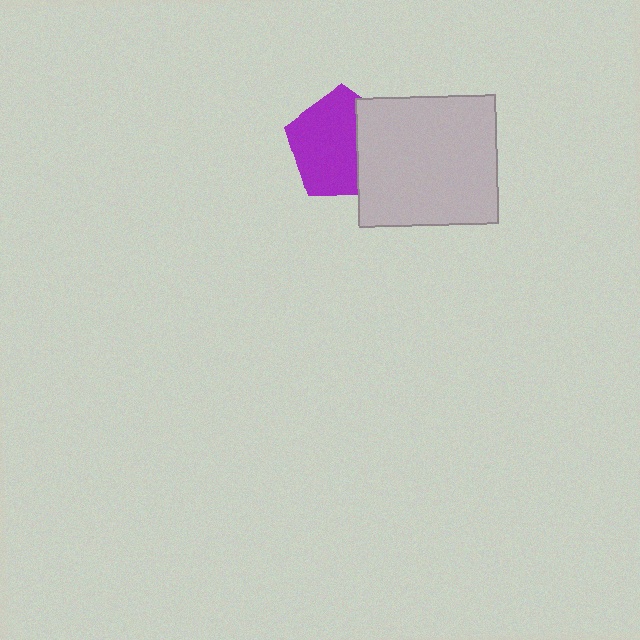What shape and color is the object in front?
The object in front is a light gray rectangle.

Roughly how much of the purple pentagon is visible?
Most of it is visible (roughly 66%).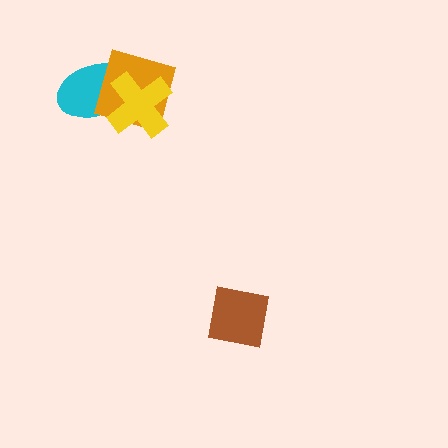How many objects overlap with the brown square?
0 objects overlap with the brown square.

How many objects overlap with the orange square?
2 objects overlap with the orange square.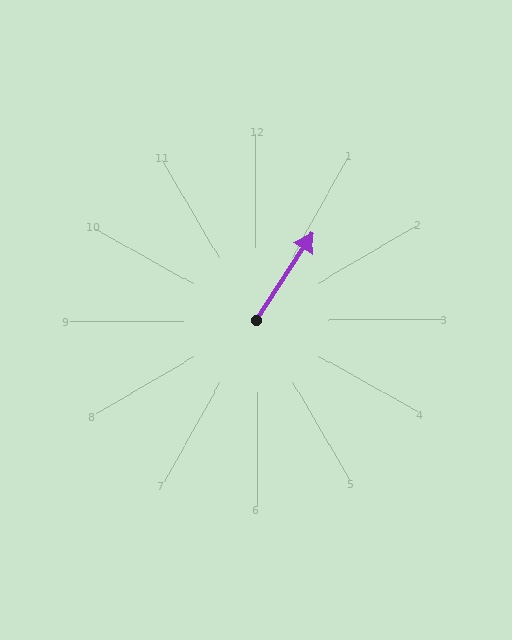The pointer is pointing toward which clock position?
Roughly 1 o'clock.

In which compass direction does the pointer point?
Northeast.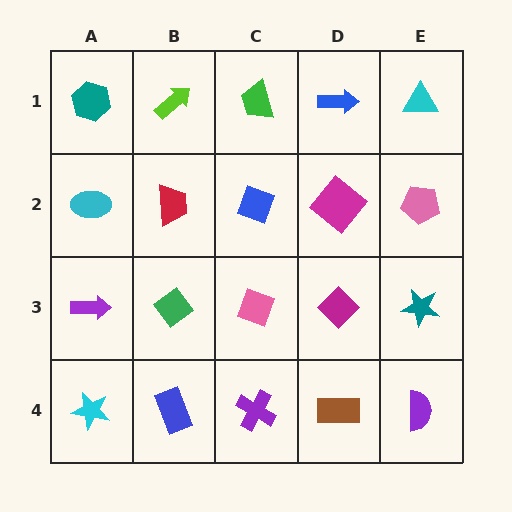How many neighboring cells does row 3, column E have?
3.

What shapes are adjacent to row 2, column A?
A teal hexagon (row 1, column A), a purple arrow (row 3, column A), a red trapezoid (row 2, column B).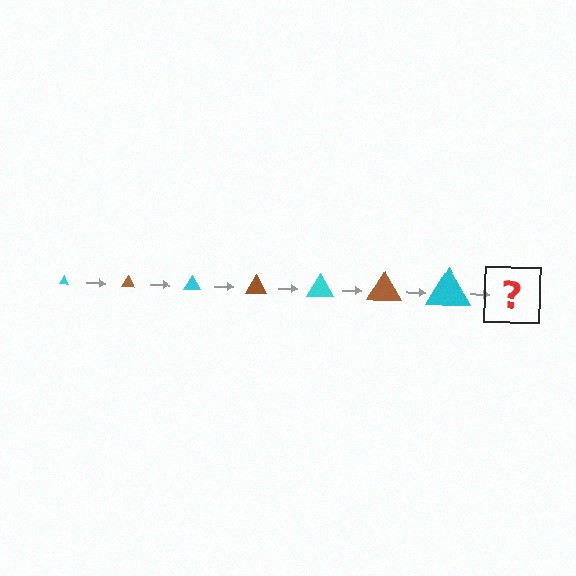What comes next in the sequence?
The next element should be a brown triangle, larger than the previous one.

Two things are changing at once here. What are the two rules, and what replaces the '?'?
The two rules are that the triangle grows larger each step and the color cycles through cyan and brown. The '?' should be a brown triangle, larger than the previous one.